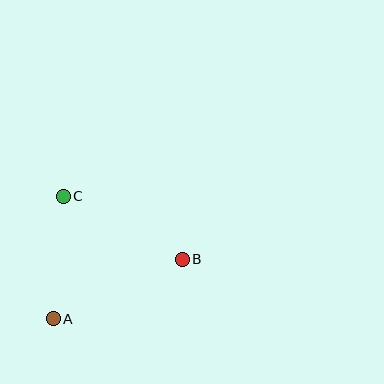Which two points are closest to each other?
Points A and C are closest to each other.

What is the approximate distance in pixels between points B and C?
The distance between B and C is approximately 134 pixels.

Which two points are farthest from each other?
Points A and B are farthest from each other.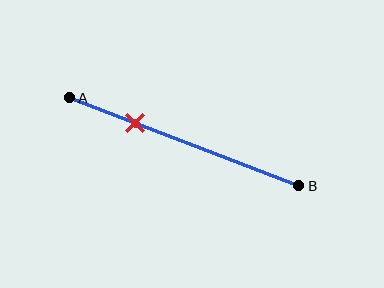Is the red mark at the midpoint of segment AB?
No, the mark is at about 30% from A, not at the 50% midpoint.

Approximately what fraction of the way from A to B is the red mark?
The red mark is approximately 30% of the way from A to B.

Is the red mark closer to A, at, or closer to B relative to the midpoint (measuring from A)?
The red mark is closer to point A than the midpoint of segment AB.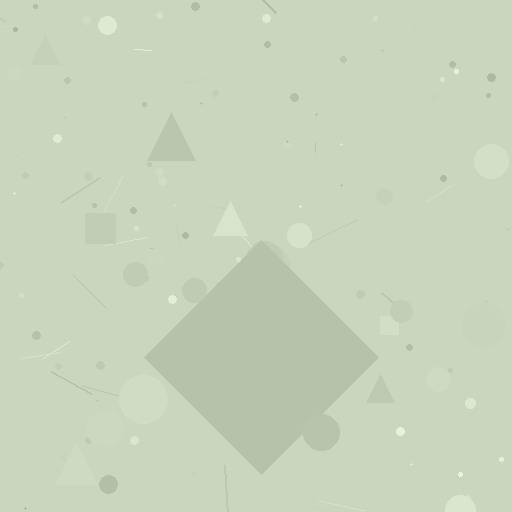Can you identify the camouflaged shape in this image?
The camouflaged shape is a diamond.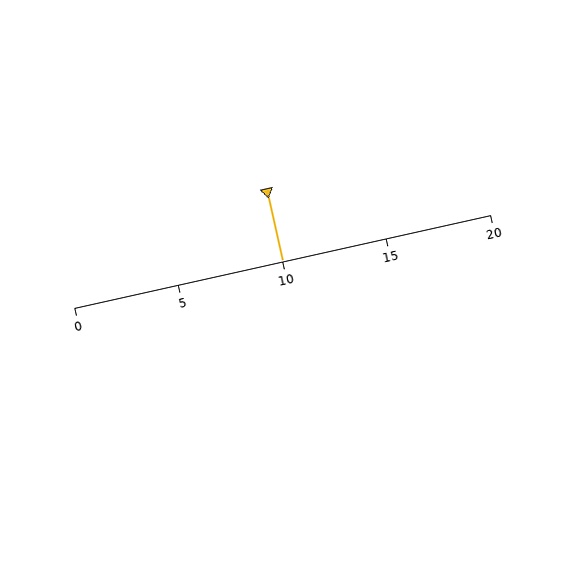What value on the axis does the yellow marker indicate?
The marker indicates approximately 10.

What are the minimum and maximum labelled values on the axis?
The axis runs from 0 to 20.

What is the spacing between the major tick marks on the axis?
The major ticks are spaced 5 apart.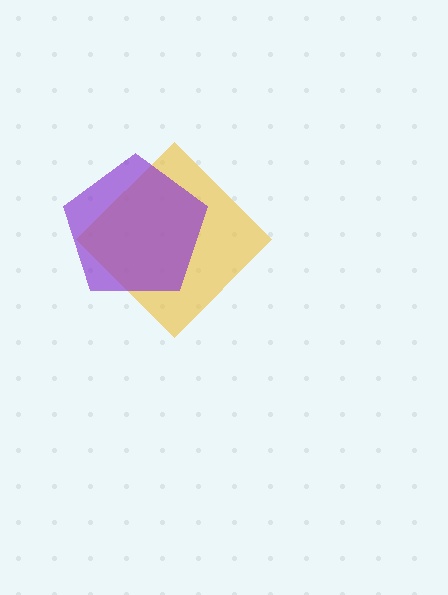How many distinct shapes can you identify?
There are 2 distinct shapes: a yellow diamond, a purple pentagon.